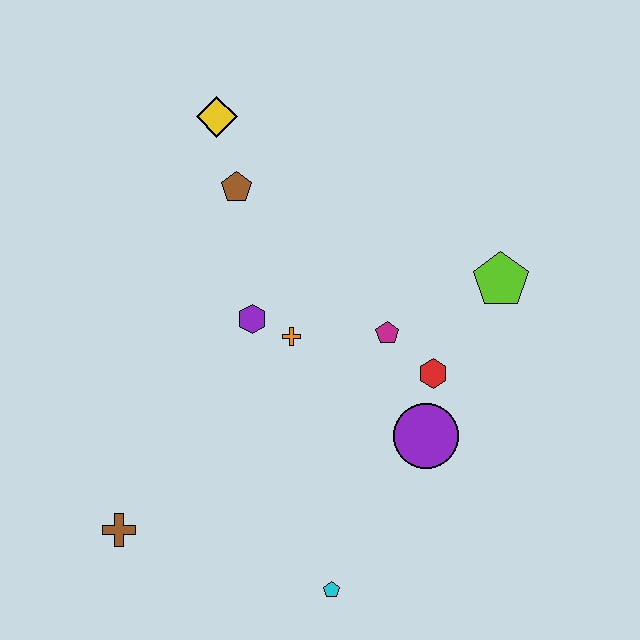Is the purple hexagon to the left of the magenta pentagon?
Yes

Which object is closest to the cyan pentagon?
The purple circle is closest to the cyan pentagon.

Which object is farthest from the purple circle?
The yellow diamond is farthest from the purple circle.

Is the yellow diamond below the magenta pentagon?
No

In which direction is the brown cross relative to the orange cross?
The brown cross is below the orange cross.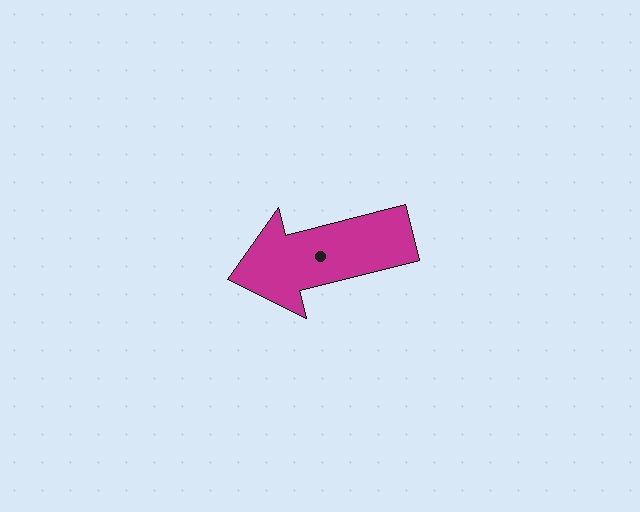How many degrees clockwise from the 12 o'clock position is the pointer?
Approximately 256 degrees.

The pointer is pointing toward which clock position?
Roughly 9 o'clock.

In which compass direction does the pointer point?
West.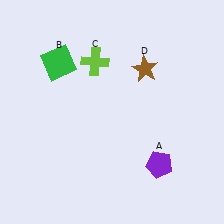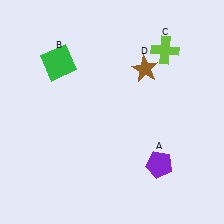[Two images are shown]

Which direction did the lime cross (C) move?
The lime cross (C) moved right.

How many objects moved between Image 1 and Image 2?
1 object moved between the two images.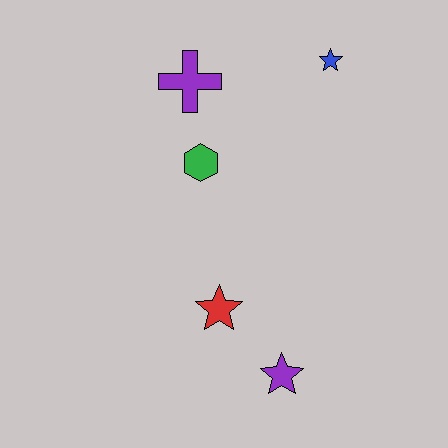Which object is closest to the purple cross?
The green hexagon is closest to the purple cross.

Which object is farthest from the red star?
The blue star is farthest from the red star.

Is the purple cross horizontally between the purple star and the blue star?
No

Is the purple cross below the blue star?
Yes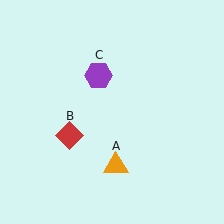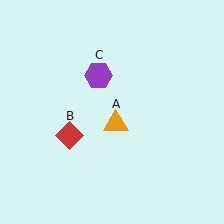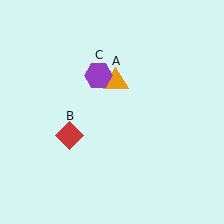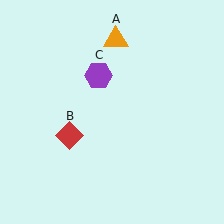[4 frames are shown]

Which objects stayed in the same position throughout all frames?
Red diamond (object B) and purple hexagon (object C) remained stationary.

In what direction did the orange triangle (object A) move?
The orange triangle (object A) moved up.